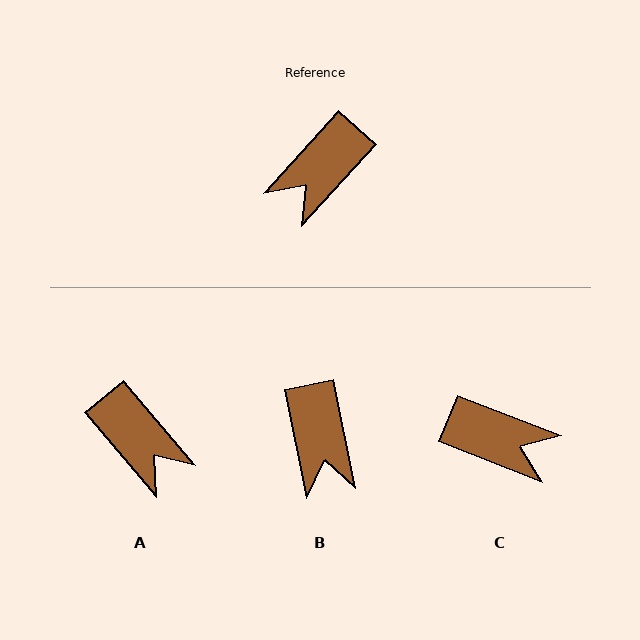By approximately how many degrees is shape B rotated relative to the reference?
Approximately 54 degrees counter-clockwise.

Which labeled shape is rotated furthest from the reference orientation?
C, about 111 degrees away.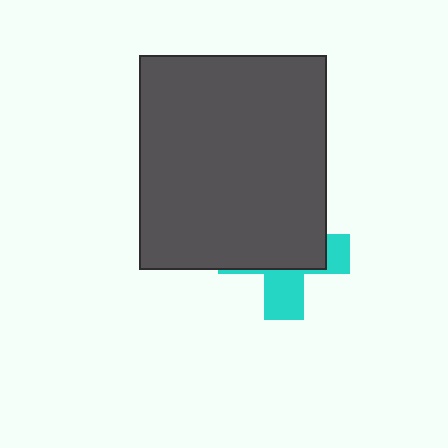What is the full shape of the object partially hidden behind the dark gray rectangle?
The partially hidden object is a cyan cross.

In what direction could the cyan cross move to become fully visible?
The cyan cross could move down. That would shift it out from behind the dark gray rectangle entirely.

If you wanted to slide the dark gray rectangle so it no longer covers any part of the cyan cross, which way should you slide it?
Slide it up — that is the most direct way to separate the two shapes.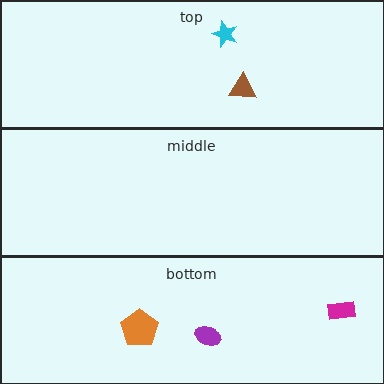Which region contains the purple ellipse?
The bottom region.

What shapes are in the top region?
The brown triangle, the cyan star.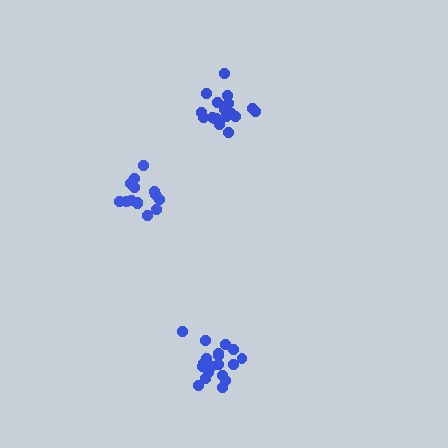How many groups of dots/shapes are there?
There are 3 groups.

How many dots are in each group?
Group 1: 19 dots, Group 2: 14 dots, Group 3: 18 dots (51 total).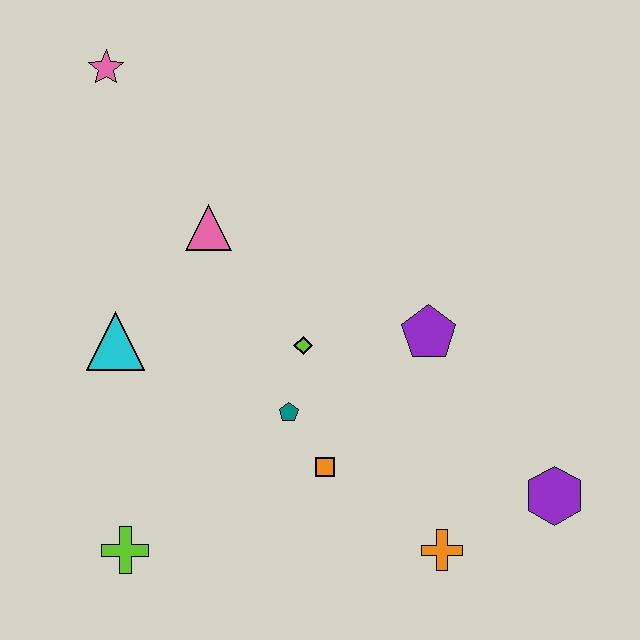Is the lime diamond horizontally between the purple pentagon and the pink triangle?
Yes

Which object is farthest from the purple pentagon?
The pink star is farthest from the purple pentagon.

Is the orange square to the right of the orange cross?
No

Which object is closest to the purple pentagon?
The lime diamond is closest to the purple pentagon.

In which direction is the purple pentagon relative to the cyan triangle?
The purple pentagon is to the right of the cyan triangle.